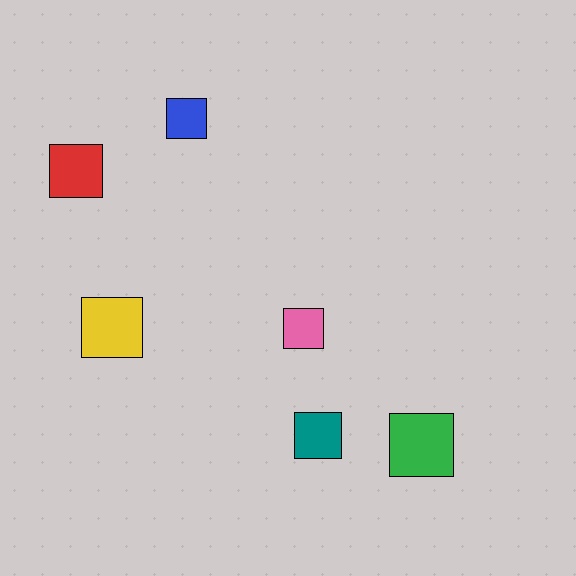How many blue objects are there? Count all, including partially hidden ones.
There is 1 blue object.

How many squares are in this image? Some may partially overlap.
There are 6 squares.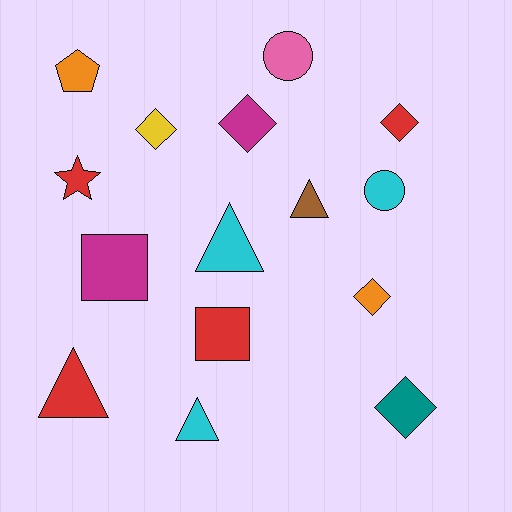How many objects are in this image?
There are 15 objects.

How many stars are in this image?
There is 1 star.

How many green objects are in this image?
There are no green objects.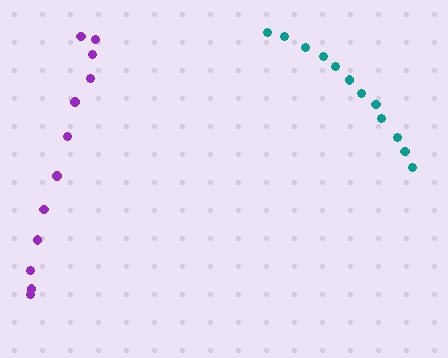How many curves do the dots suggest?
There are 2 distinct paths.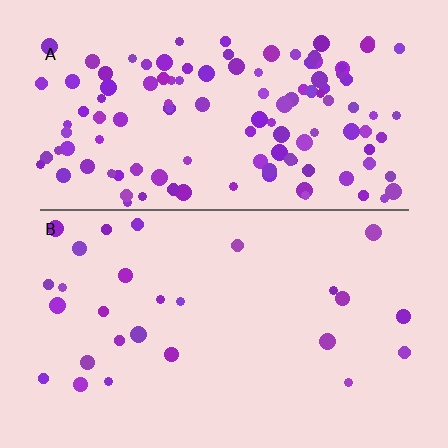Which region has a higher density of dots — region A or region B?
A (the top).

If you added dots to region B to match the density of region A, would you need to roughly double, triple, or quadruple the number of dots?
Approximately quadruple.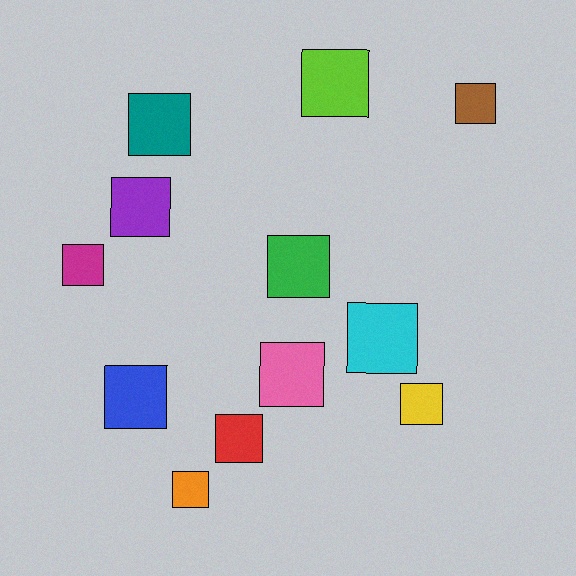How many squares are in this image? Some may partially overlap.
There are 12 squares.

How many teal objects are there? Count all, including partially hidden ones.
There is 1 teal object.